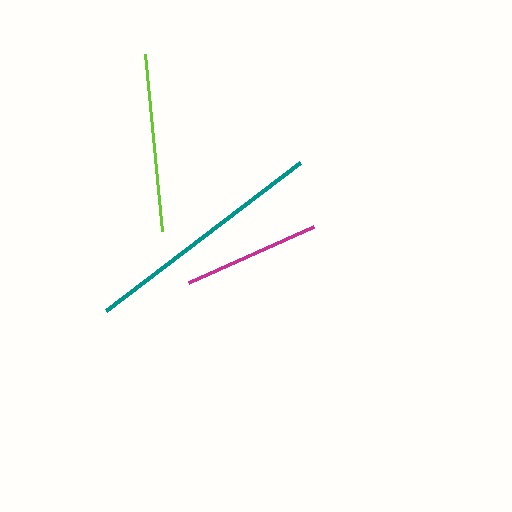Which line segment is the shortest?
The magenta line is the shortest at approximately 137 pixels.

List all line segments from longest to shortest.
From longest to shortest: teal, lime, magenta.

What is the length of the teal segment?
The teal segment is approximately 244 pixels long.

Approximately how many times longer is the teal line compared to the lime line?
The teal line is approximately 1.4 times the length of the lime line.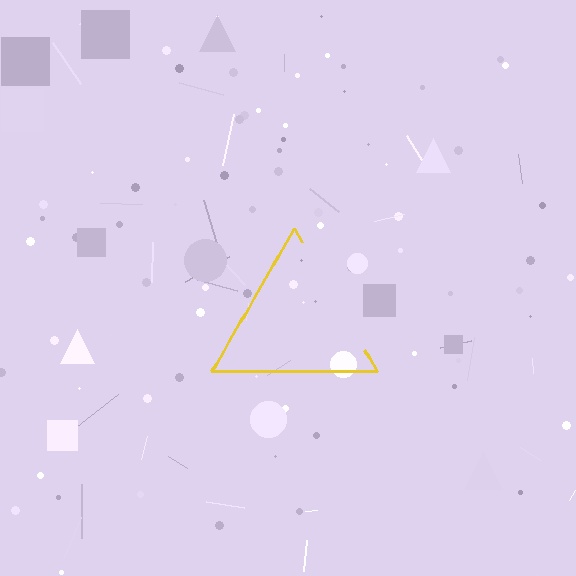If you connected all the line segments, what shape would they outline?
They would outline a triangle.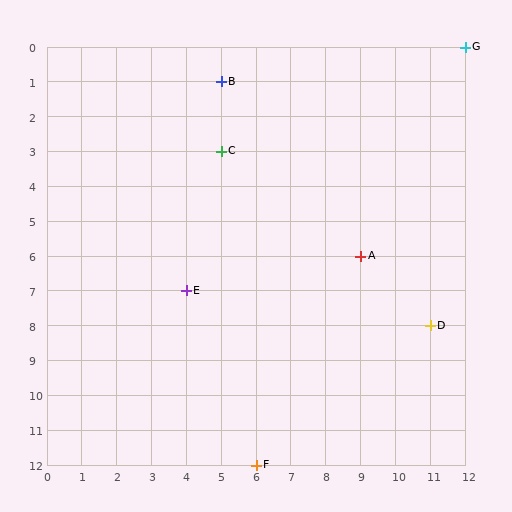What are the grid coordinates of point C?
Point C is at grid coordinates (5, 3).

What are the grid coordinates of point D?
Point D is at grid coordinates (11, 8).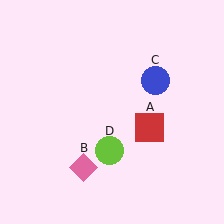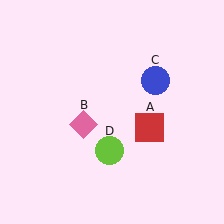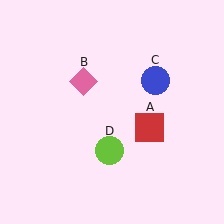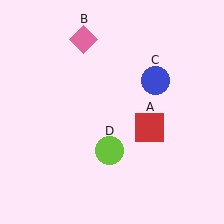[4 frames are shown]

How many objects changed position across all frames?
1 object changed position: pink diamond (object B).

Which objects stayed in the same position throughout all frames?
Red square (object A) and blue circle (object C) and lime circle (object D) remained stationary.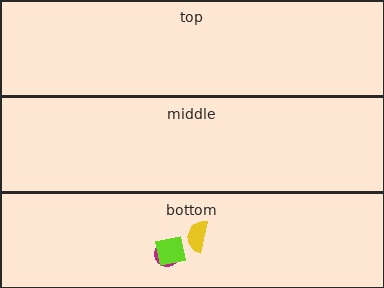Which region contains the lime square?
The bottom region.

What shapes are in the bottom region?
The yellow semicircle, the magenta circle, the lime square.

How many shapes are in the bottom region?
3.